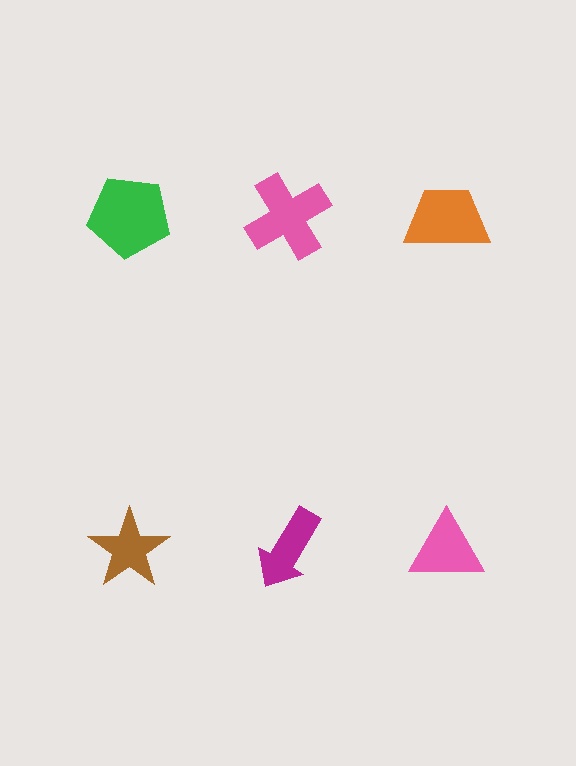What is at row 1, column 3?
An orange trapezoid.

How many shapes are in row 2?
3 shapes.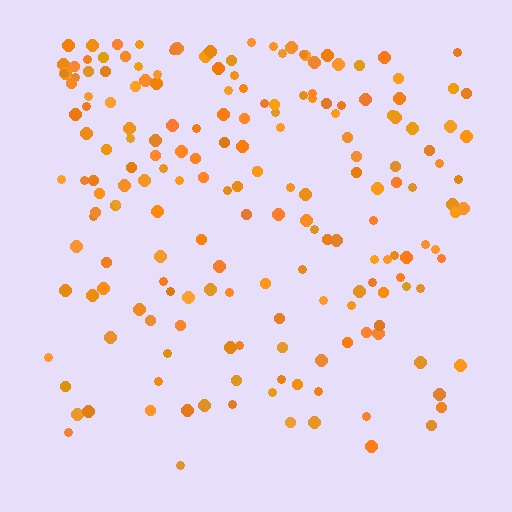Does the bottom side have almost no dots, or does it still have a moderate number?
Still a moderate number, just noticeably fewer than the top.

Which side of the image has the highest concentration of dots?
The top.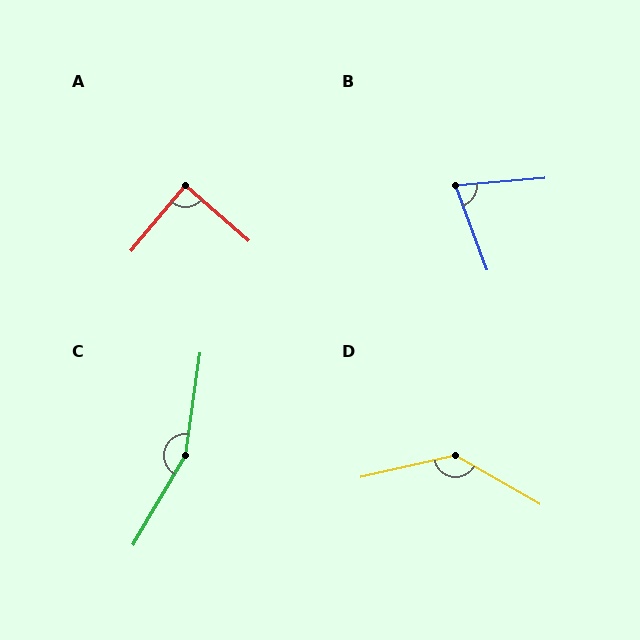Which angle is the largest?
C, at approximately 158 degrees.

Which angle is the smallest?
B, at approximately 74 degrees.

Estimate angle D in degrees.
Approximately 137 degrees.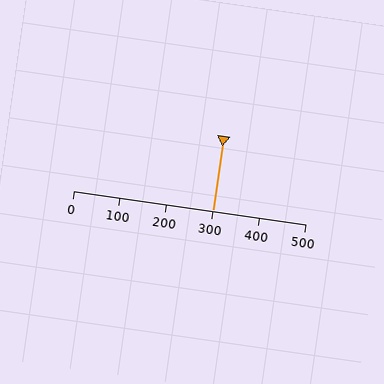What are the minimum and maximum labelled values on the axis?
The axis runs from 0 to 500.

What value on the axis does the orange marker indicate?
The marker indicates approximately 300.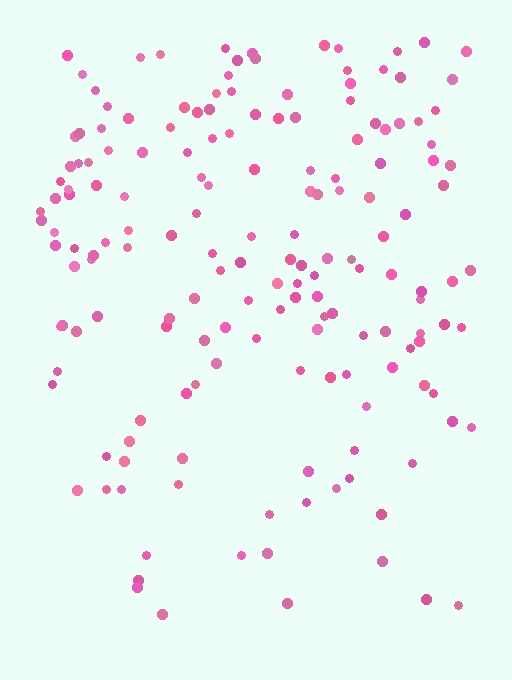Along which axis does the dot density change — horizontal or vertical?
Vertical.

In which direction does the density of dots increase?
From bottom to top, with the top side densest.